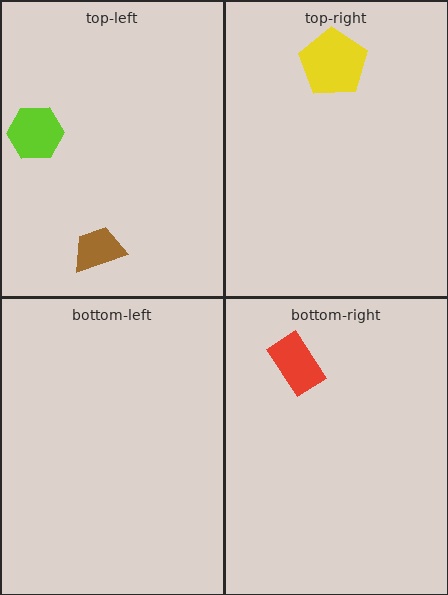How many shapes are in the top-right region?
1.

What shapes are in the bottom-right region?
The red rectangle.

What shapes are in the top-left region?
The brown trapezoid, the lime hexagon.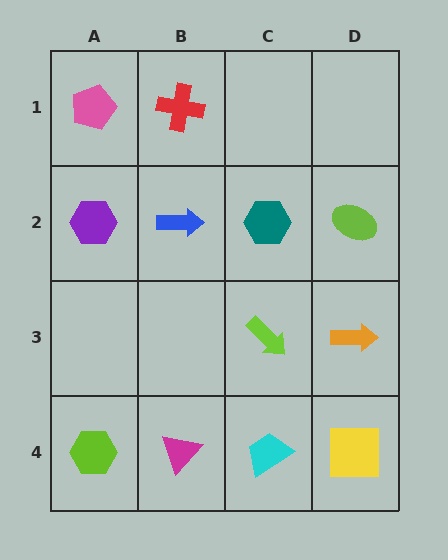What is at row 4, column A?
A lime hexagon.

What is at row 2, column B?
A blue arrow.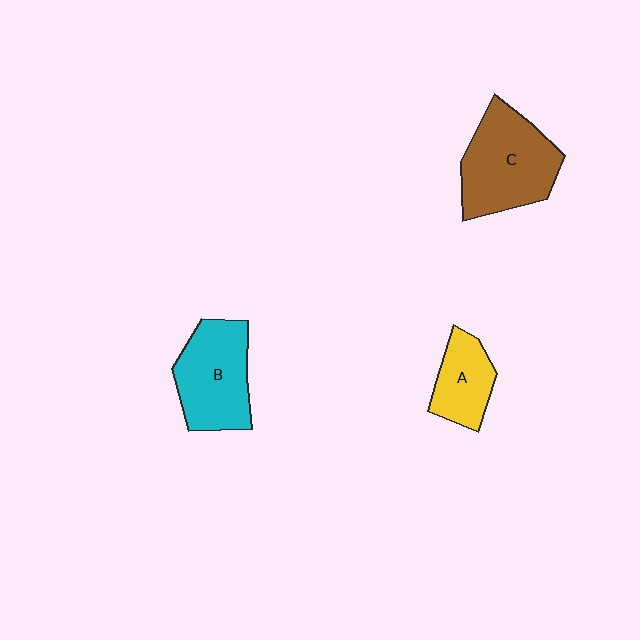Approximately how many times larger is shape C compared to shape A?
Approximately 1.8 times.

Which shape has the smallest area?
Shape A (yellow).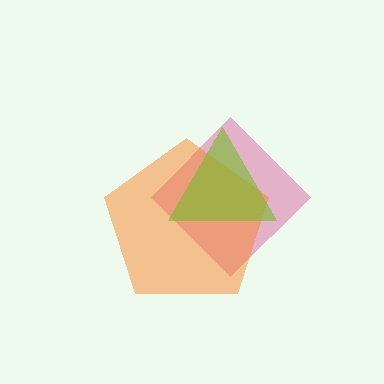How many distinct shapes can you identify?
There are 3 distinct shapes: a pink diamond, an orange pentagon, a lime triangle.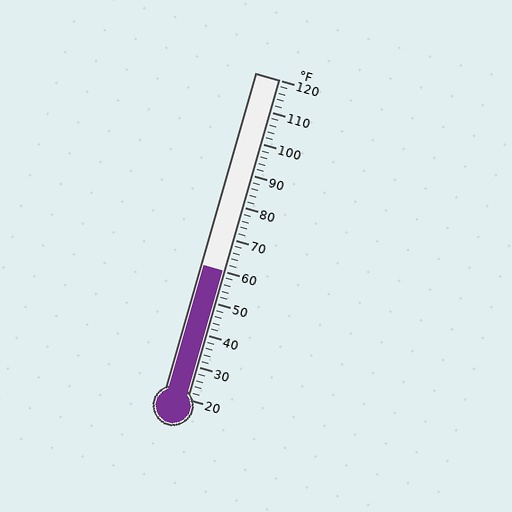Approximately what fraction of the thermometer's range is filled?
The thermometer is filled to approximately 40% of its range.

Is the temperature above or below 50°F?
The temperature is above 50°F.